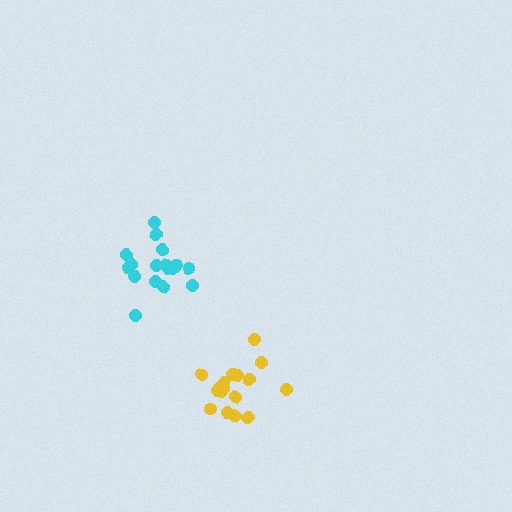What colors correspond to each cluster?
The clusters are colored: yellow, cyan.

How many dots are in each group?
Group 1: 17 dots, Group 2: 17 dots (34 total).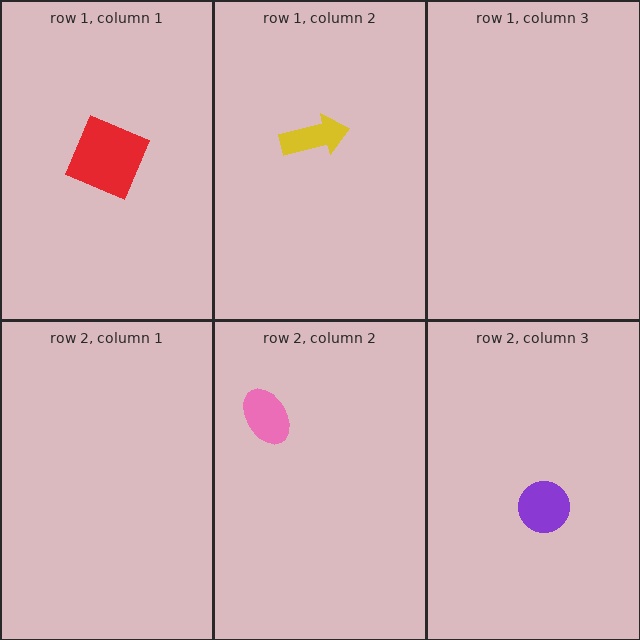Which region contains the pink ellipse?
The row 2, column 2 region.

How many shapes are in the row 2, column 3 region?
1.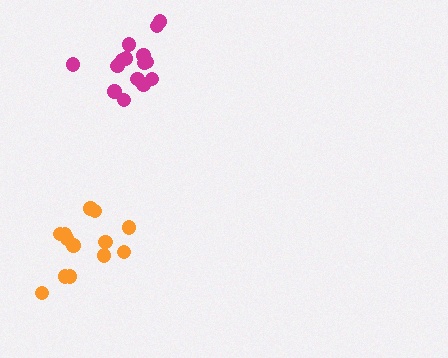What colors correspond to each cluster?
The clusters are colored: magenta, orange.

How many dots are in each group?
Group 1: 16 dots, Group 2: 13 dots (29 total).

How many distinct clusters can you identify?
There are 2 distinct clusters.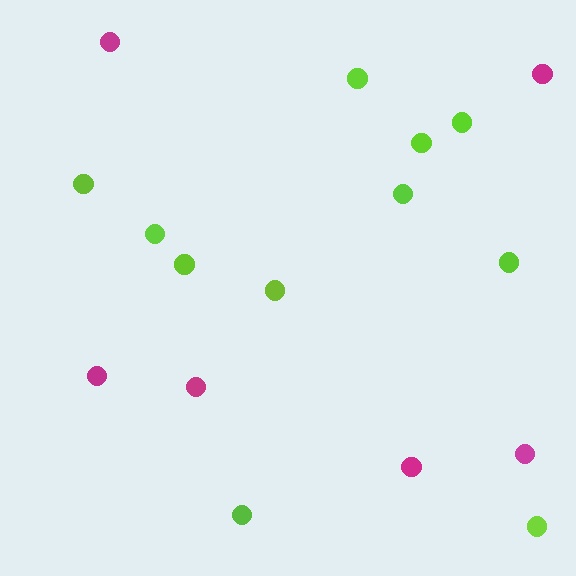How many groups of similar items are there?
There are 2 groups: one group of lime circles (11) and one group of magenta circles (6).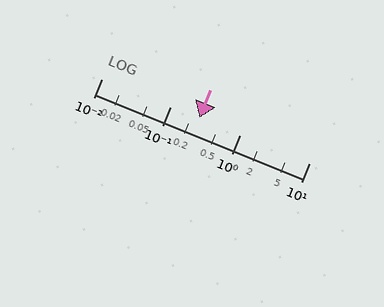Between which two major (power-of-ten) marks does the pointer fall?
The pointer is between 0.1 and 1.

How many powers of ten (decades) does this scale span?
The scale spans 3 decades, from 0.01 to 10.